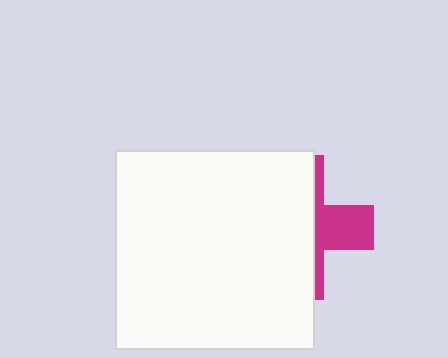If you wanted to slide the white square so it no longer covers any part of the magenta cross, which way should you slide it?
Slide it left — that is the most direct way to separate the two shapes.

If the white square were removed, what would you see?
You would see the complete magenta cross.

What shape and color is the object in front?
The object in front is a white square.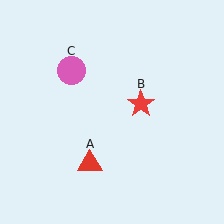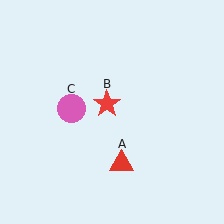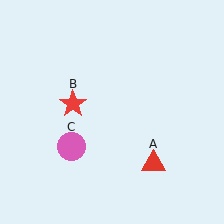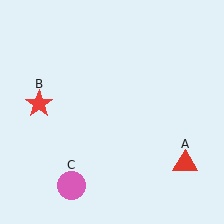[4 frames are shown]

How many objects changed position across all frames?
3 objects changed position: red triangle (object A), red star (object B), pink circle (object C).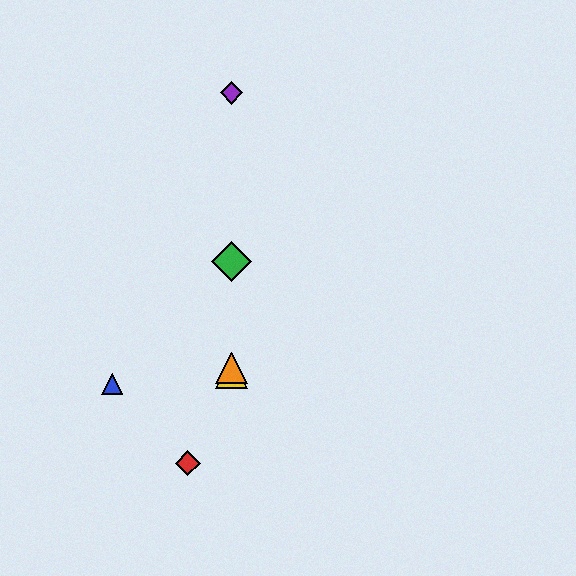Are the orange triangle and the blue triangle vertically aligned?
No, the orange triangle is at x≈231 and the blue triangle is at x≈112.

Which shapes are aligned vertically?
The green diamond, the yellow triangle, the purple diamond, the orange triangle are aligned vertically.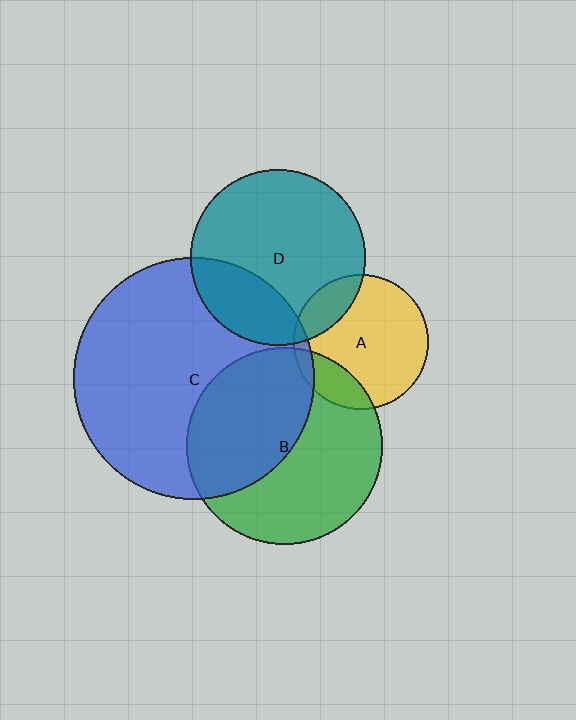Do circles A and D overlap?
Yes.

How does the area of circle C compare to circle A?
Approximately 3.2 times.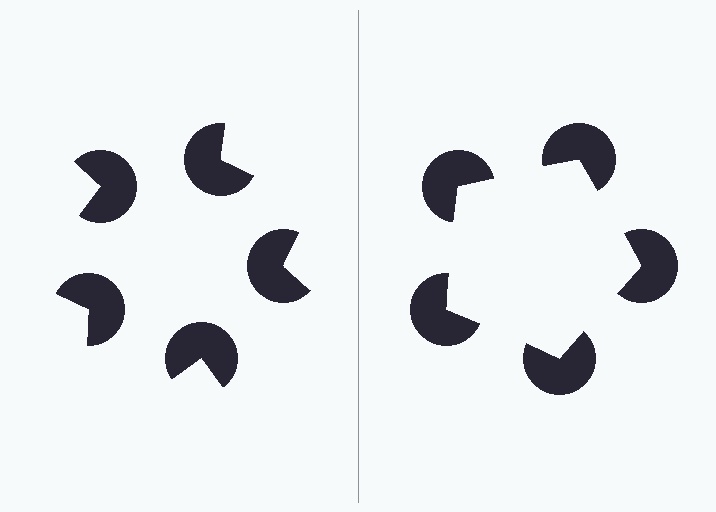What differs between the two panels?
The pac-man discs are positioned identically on both sides; only the wedge orientations differ. On the right they align to a pentagon; on the left they are misaligned.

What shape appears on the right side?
An illusory pentagon.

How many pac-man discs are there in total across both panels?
10 — 5 on each side.